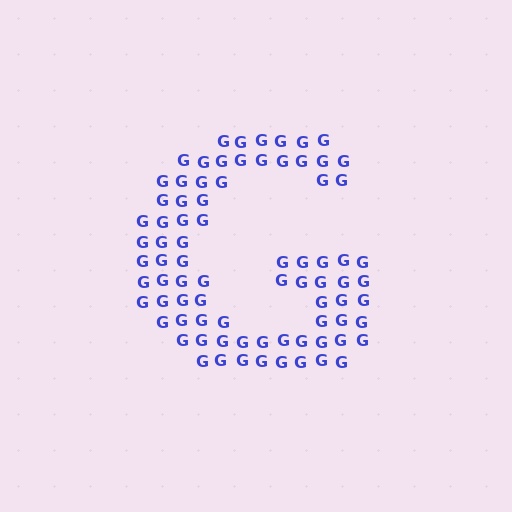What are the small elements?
The small elements are letter G's.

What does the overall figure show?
The overall figure shows the letter G.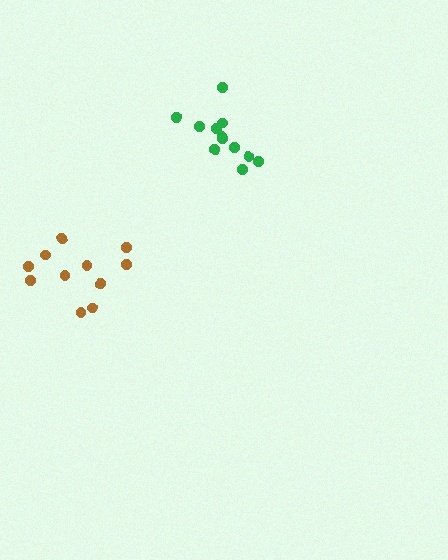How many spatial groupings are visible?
There are 2 spatial groupings.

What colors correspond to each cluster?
The clusters are colored: green, brown.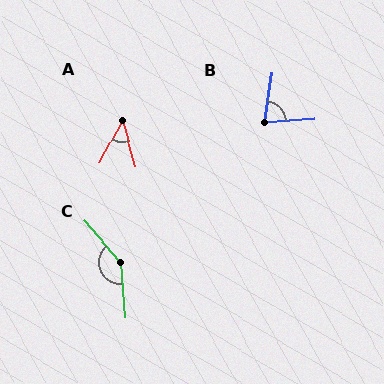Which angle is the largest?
C, at approximately 143 degrees.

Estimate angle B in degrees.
Approximately 77 degrees.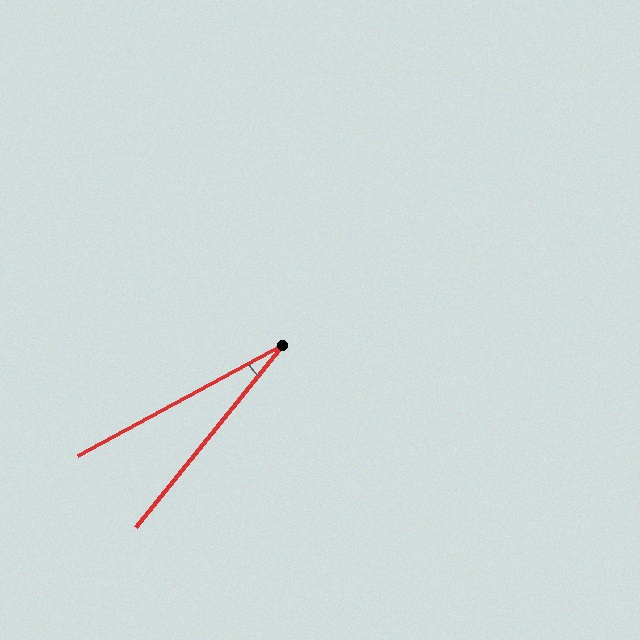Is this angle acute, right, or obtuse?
It is acute.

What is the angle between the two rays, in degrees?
Approximately 23 degrees.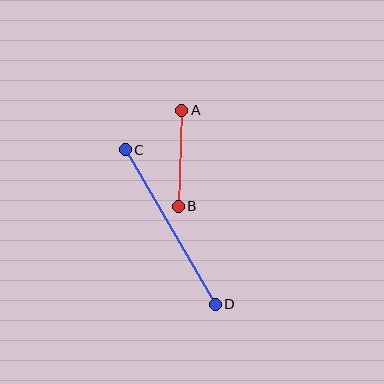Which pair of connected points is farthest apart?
Points C and D are farthest apart.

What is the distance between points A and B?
The distance is approximately 96 pixels.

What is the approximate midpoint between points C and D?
The midpoint is at approximately (170, 227) pixels.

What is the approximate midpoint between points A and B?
The midpoint is at approximately (180, 158) pixels.